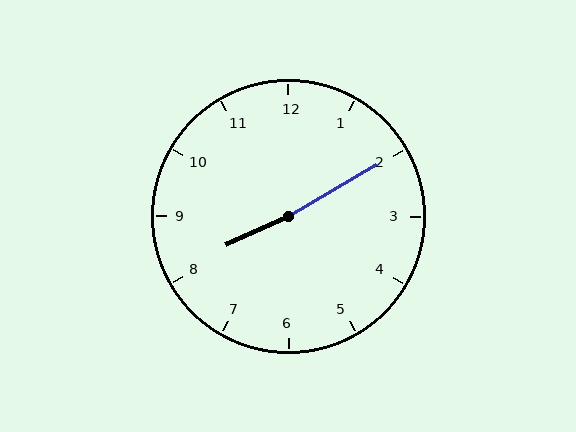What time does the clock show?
8:10.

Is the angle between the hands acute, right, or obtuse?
It is obtuse.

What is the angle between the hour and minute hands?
Approximately 175 degrees.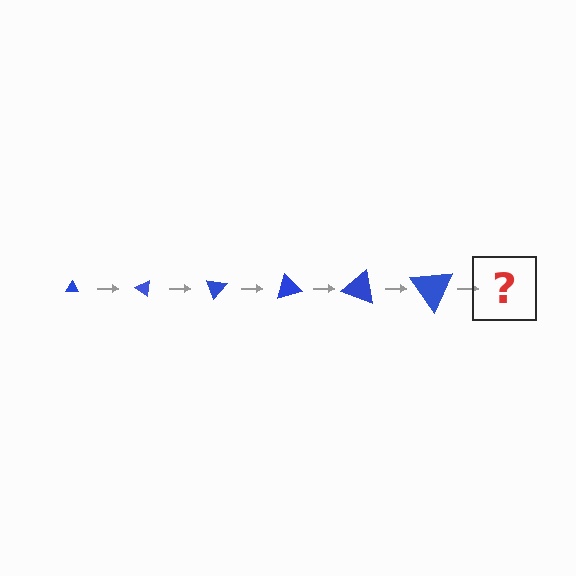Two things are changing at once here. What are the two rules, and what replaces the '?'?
The two rules are that the triangle grows larger each step and it rotates 35 degrees each step. The '?' should be a triangle, larger than the previous one and rotated 210 degrees from the start.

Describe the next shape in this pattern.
It should be a triangle, larger than the previous one and rotated 210 degrees from the start.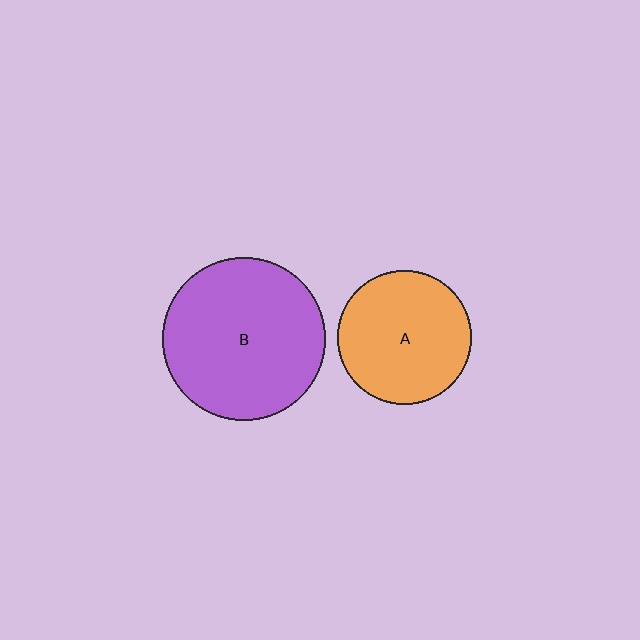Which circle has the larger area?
Circle B (purple).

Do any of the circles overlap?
No, none of the circles overlap.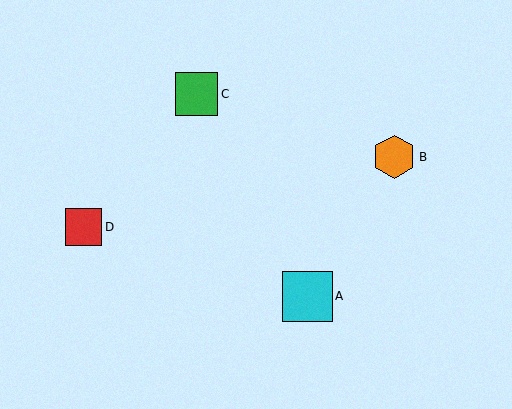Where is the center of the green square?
The center of the green square is at (197, 94).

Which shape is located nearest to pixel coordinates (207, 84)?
The green square (labeled C) at (197, 94) is nearest to that location.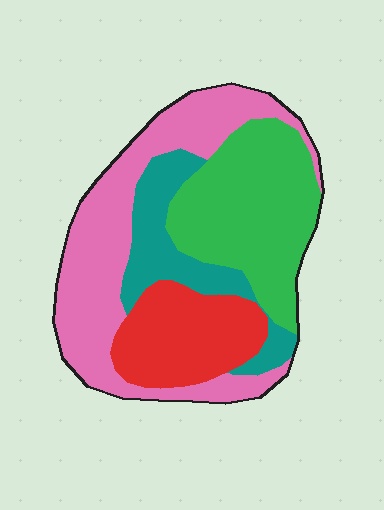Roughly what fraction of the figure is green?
Green takes up about one third (1/3) of the figure.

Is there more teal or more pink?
Pink.